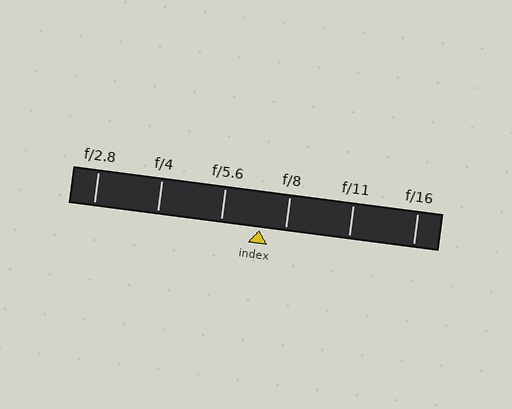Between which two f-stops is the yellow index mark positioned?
The index mark is between f/5.6 and f/8.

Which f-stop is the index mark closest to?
The index mark is closest to f/8.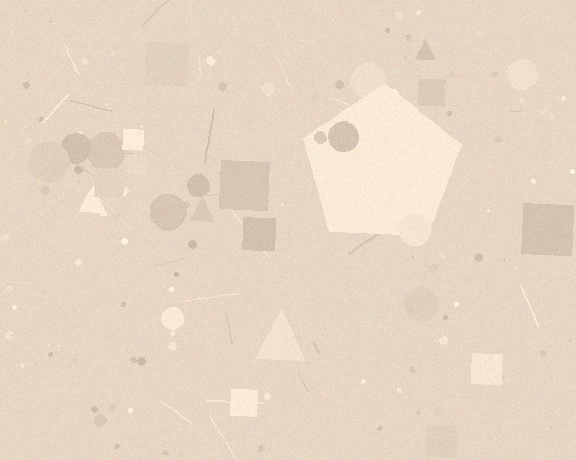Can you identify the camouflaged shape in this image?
The camouflaged shape is a pentagon.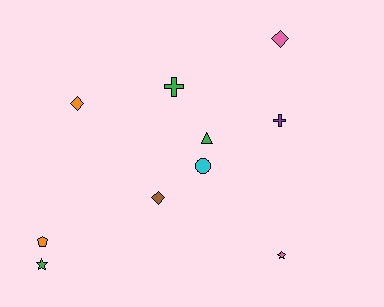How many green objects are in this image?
There are 3 green objects.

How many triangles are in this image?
There is 1 triangle.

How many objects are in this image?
There are 10 objects.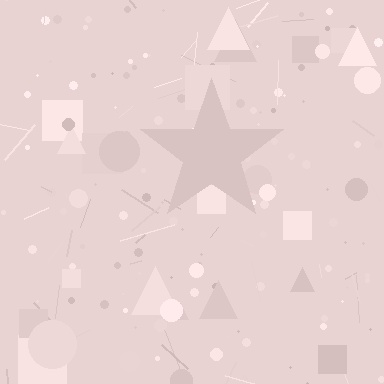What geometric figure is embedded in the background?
A star is embedded in the background.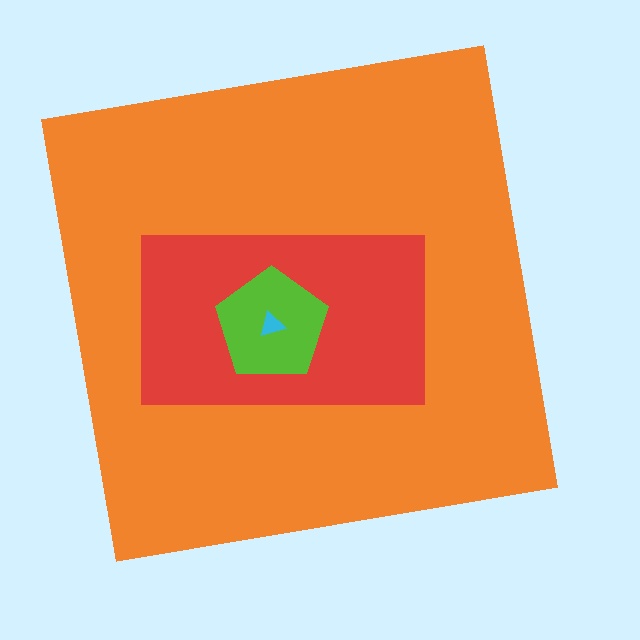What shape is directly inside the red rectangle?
The lime pentagon.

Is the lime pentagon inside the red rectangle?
Yes.